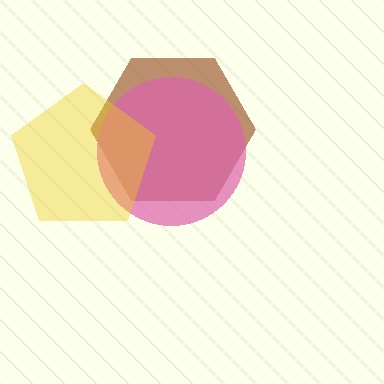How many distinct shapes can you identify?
There are 3 distinct shapes: a brown hexagon, a pink circle, a yellow pentagon.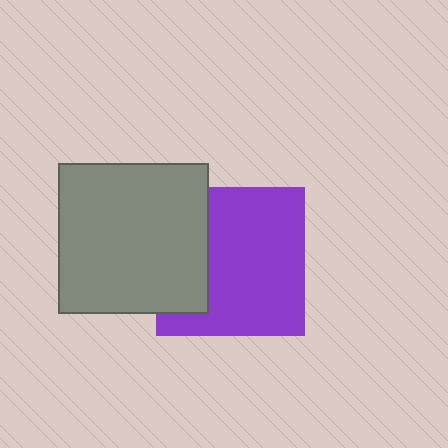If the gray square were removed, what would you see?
You would see the complete purple square.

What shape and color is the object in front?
The object in front is a gray square.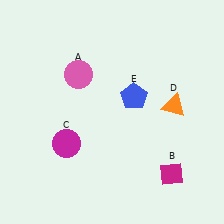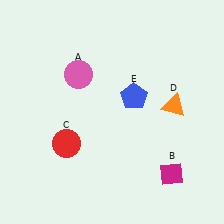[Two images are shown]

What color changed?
The circle (C) changed from magenta in Image 1 to red in Image 2.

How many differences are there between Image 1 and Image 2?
There is 1 difference between the two images.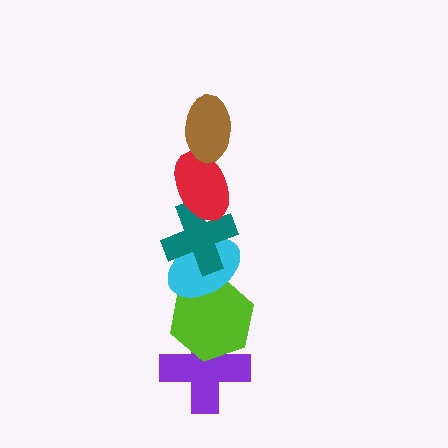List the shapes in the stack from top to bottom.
From top to bottom: the brown ellipse, the red ellipse, the teal cross, the cyan ellipse, the lime hexagon, the purple cross.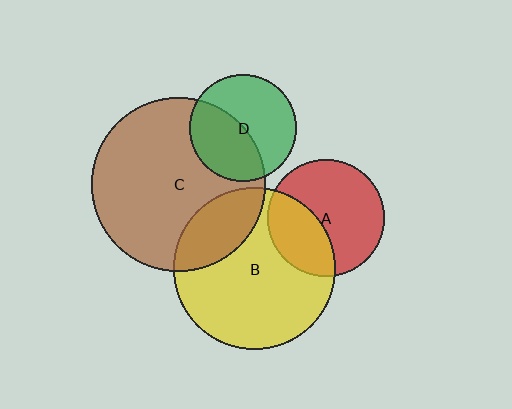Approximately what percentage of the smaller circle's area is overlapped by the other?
Approximately 35%.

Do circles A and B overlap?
Yes.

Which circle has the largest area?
Circle C (brown).